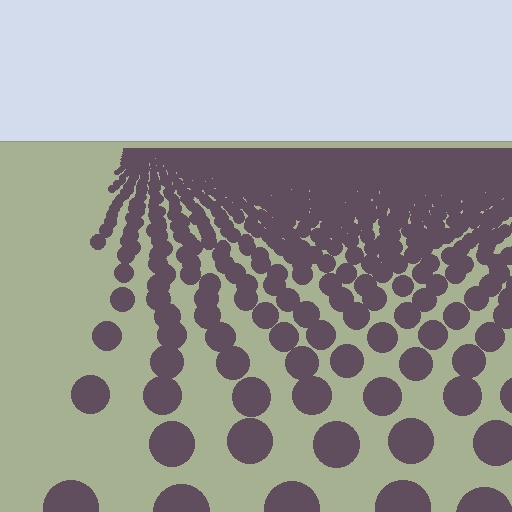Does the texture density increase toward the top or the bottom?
Density increases toward the top.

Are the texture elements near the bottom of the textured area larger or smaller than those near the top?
Larger. Near the bottom, elements are closer to the viewer and appear at a bigger on-screen size.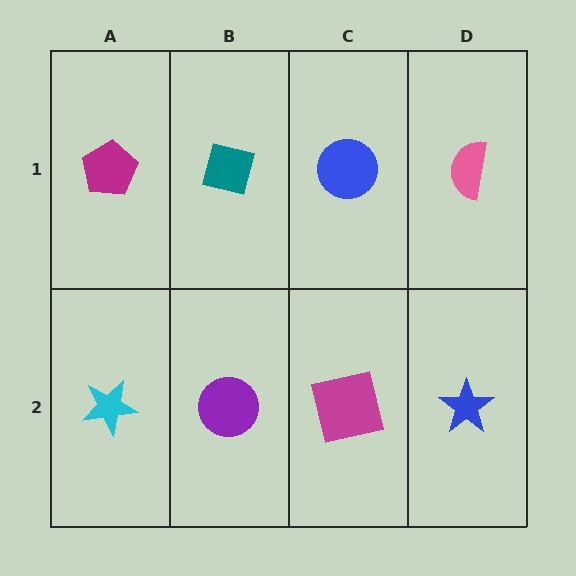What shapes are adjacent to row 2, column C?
A blue circle (row 1, column C), a purple circle (row 2, column B), a blue star (row 2, column D).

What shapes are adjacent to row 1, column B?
A purple circle (row 2, column B), a magenta pentagon (row 1, column A), a blue circle (row 1, column C).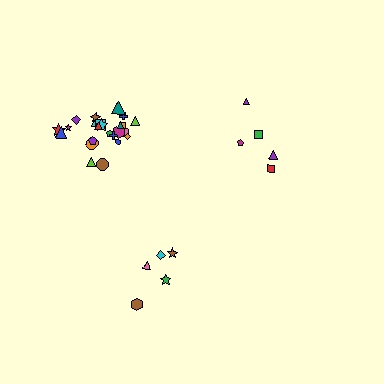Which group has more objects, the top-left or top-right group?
The top-left group.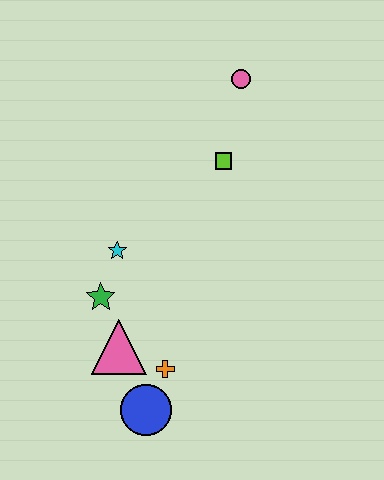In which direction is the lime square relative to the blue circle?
The lime square is above the blue circle.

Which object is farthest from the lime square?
The blue circle is farthest from the lime square.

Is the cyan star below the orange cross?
No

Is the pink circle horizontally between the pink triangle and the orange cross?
No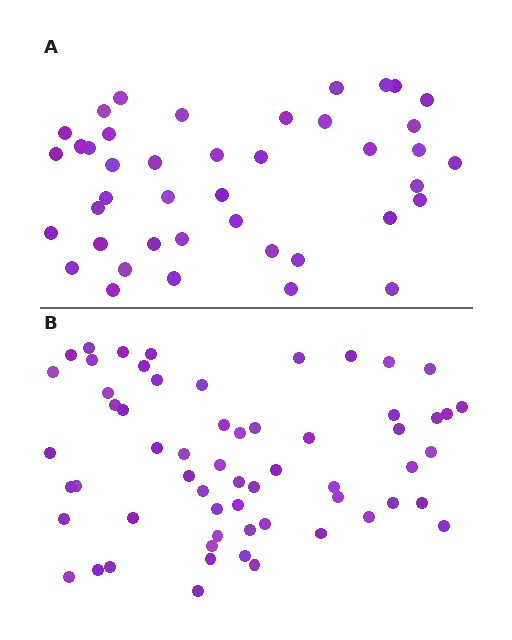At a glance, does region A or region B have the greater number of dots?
Region B (the bottom region) has more dots.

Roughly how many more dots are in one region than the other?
Region B has approximately 20 more dots than region A.